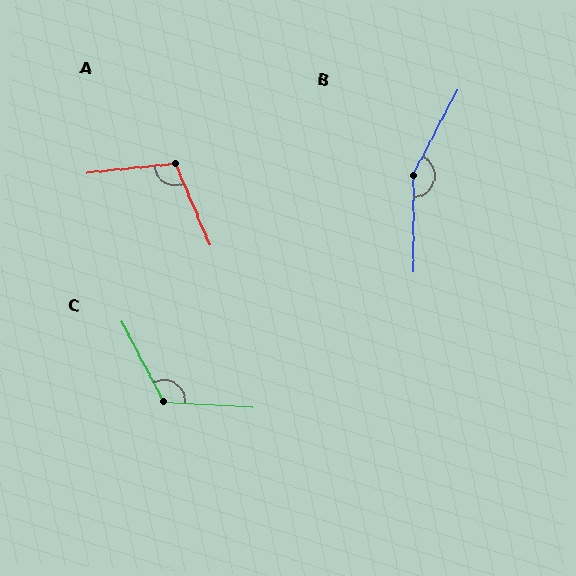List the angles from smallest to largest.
A (107°), C (121°), B (152°).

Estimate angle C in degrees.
Approximately 121 degrees.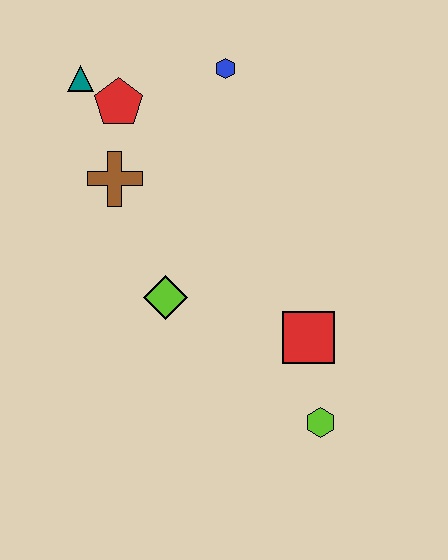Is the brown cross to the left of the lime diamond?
Yes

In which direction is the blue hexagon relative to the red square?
The blue hexagon is above the red square.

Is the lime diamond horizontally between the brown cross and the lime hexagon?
Yes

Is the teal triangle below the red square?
No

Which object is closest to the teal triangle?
The red pentagon is closest to the teal triangle.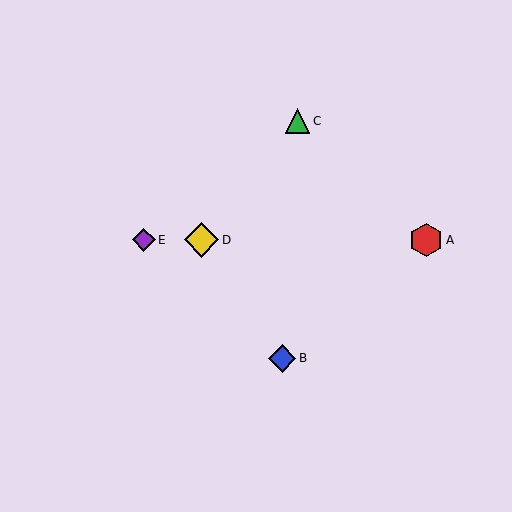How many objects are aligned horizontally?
3 objects (A, D, E) are aligned horizontally.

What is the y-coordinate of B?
Object B is at y≈358.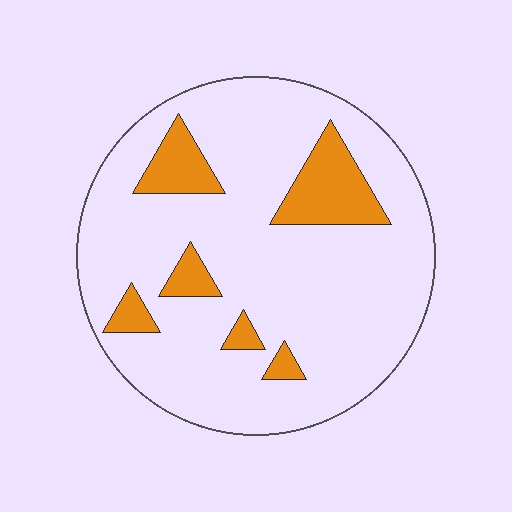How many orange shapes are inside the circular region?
6.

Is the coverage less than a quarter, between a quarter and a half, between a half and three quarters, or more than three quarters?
Less than a quarter.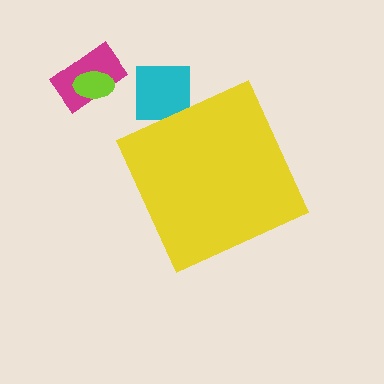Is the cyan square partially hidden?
Yes, the cyan square is partially hidden behind the yellow diamond.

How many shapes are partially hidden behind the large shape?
1 shape is partially hidden.